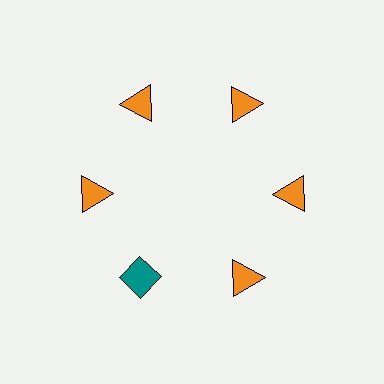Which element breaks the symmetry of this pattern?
The teal diamond at roughly the 7 o'clock position breaks the symmetry. All other shapes are orange triangles.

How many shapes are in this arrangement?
There are 6 shapes arranged in a ring pattern.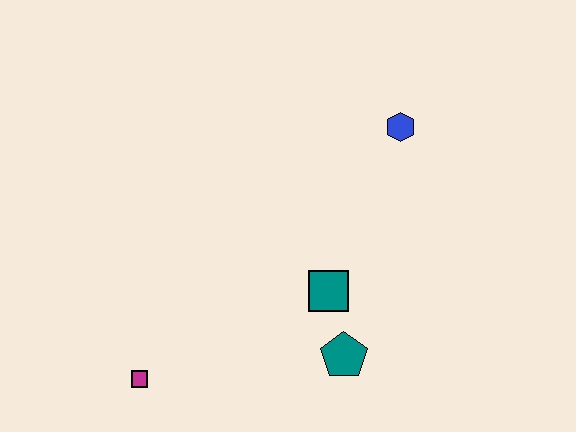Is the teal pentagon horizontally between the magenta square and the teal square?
No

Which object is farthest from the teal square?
The magenta square is farthest from the teal square.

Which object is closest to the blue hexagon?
The teal square is closest to the blue hexagon.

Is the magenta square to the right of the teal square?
No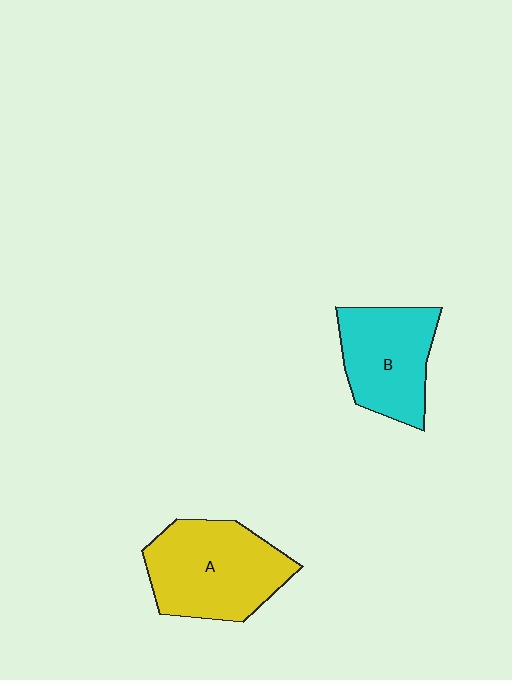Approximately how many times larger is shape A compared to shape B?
Approximately 1.2 times.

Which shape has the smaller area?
Shape B (cyan).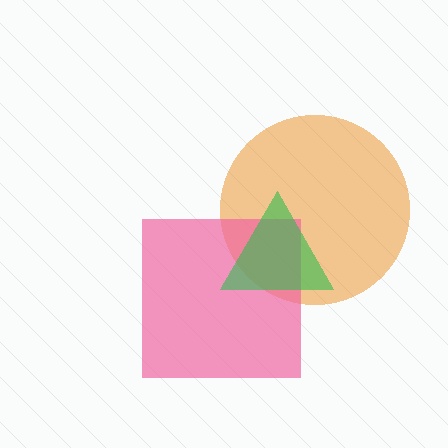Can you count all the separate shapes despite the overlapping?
Yes, there are 3 separate shapes.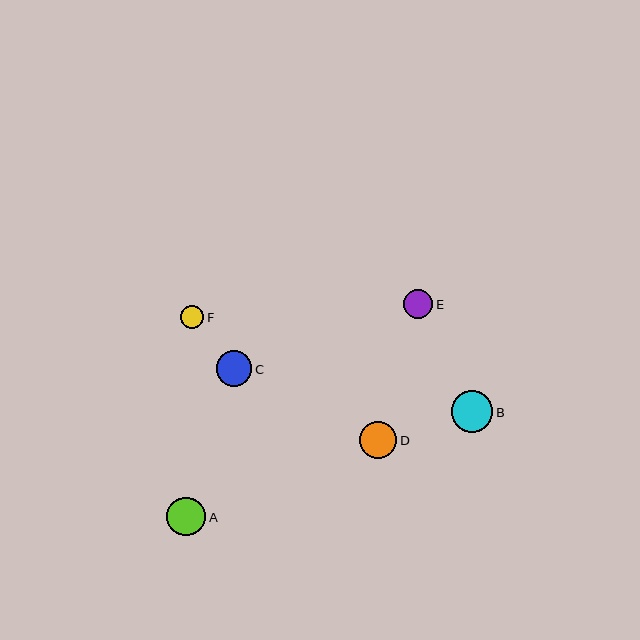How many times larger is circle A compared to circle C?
Circle A is approximately 1.1 times the size of circle C.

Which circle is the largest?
Circle B is the largest with a size of approximately 42 pixels.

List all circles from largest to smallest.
From largest to smallest: B, A, D, C, E, F.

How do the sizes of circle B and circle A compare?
Circle B and circle A are approximately the same size.